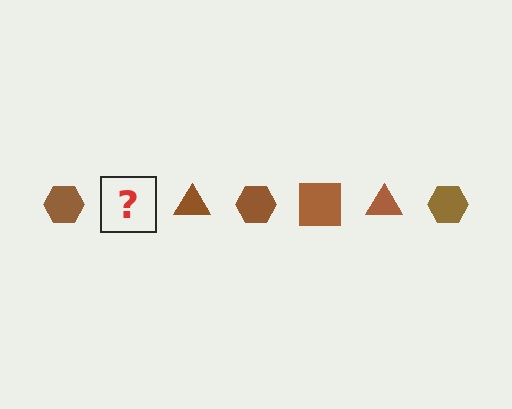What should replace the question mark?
The question mark should be replaced with a brown square.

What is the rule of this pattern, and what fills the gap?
The rule is that the pattern cycles through hexagon, square, triangle shapes in brown. The gap should be filled with a brown square.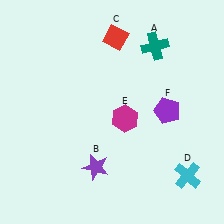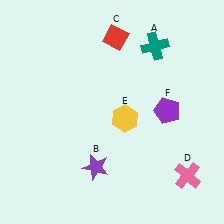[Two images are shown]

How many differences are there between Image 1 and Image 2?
There are 2 differences between the two images.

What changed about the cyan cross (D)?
In Image 1, D is cyan. In Image 2, it changed to pink.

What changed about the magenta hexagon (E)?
In Image 1, E is magenta. In Image 2, it changed to yellow.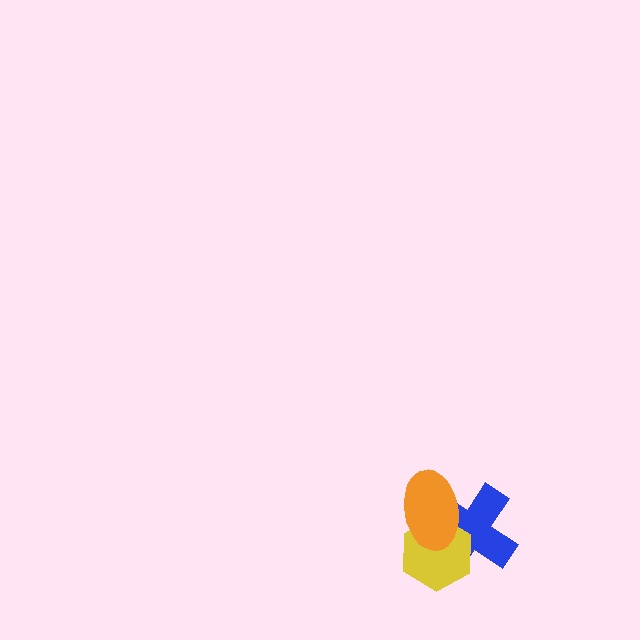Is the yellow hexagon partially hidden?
Yes, it is partially covered by another shape.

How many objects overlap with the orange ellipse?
2 objects overlap with the orange ellipse.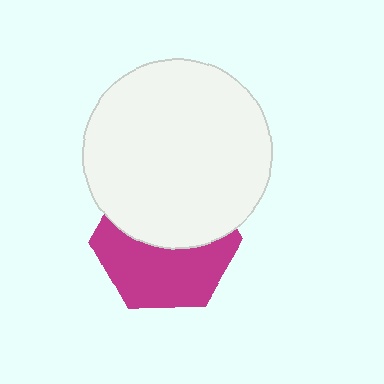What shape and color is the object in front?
The object in front is a white circle.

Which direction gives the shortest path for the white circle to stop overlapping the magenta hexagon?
Moving up gives the shortest separation.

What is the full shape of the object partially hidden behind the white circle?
The partially hidden object is a magenta hexagon.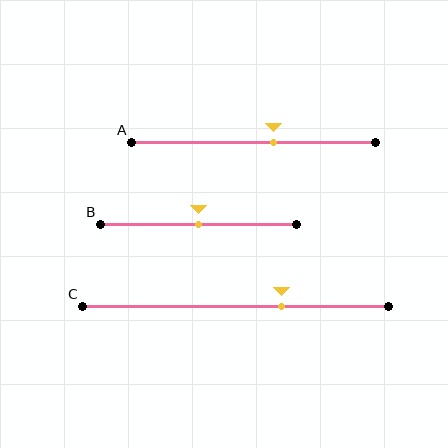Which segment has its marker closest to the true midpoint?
Segment B has its marker closest to the true midpoint.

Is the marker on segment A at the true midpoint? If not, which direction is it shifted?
No, the marker on segment A is shifted to the right by about 8% of the segment length.